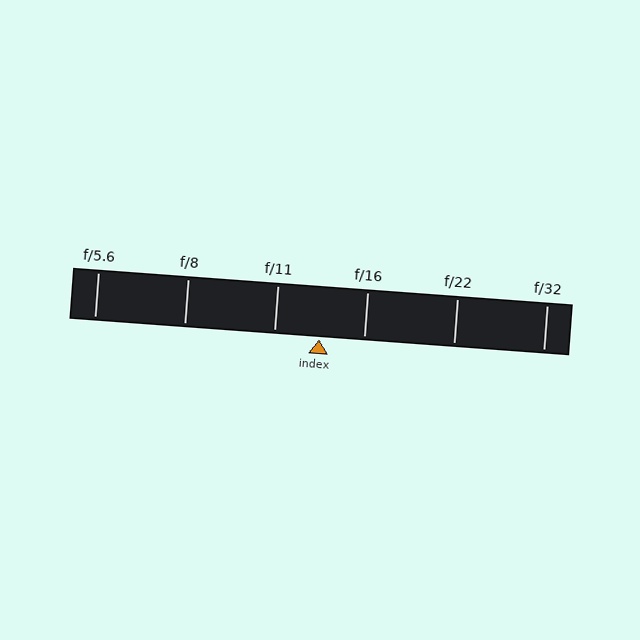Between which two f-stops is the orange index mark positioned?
The index mark is between f/11 and f/16.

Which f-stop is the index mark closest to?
The index mark is closest to f/16.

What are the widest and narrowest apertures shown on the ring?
The widest aperture shown is f/5.6 and the narrowest is f/32.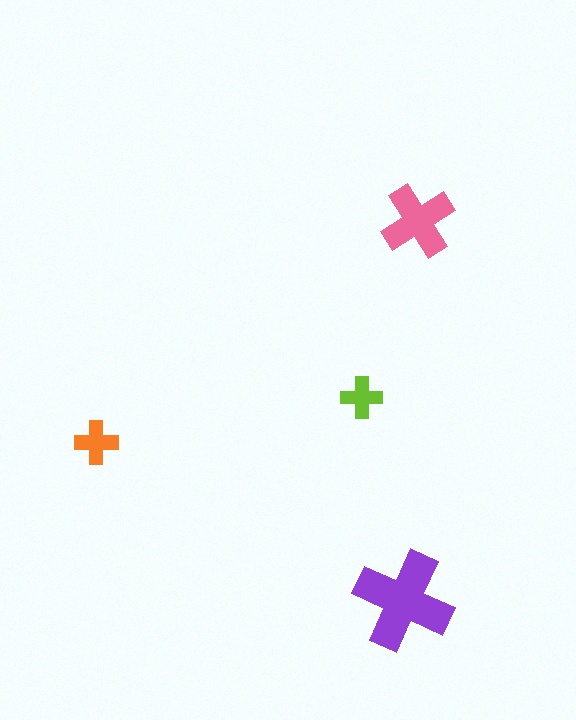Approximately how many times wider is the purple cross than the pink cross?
About 1.5 times wider.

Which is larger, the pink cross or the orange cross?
The pink one.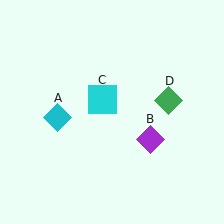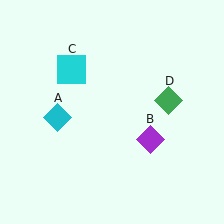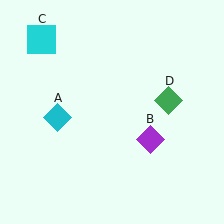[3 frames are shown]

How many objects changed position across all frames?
1 object changed position: cyan square (object C).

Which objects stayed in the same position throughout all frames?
Cyan diamond (object A) and purple diamond (object B) and green diamond (object D) remained stationary.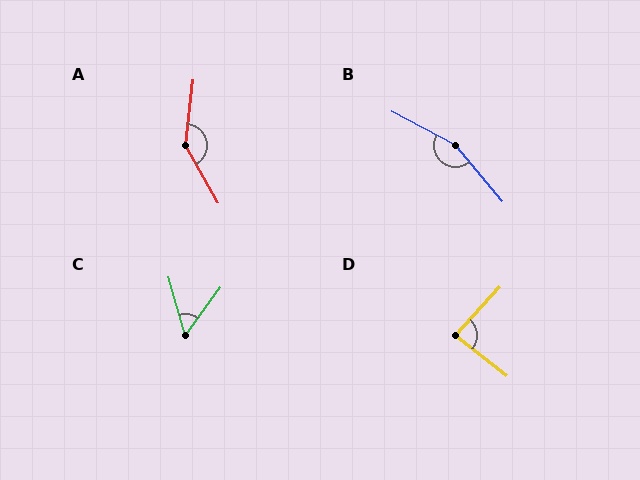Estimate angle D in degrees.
Approximately 85 degrees.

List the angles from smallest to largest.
C (52°), D (85°), A (144°), B (158°).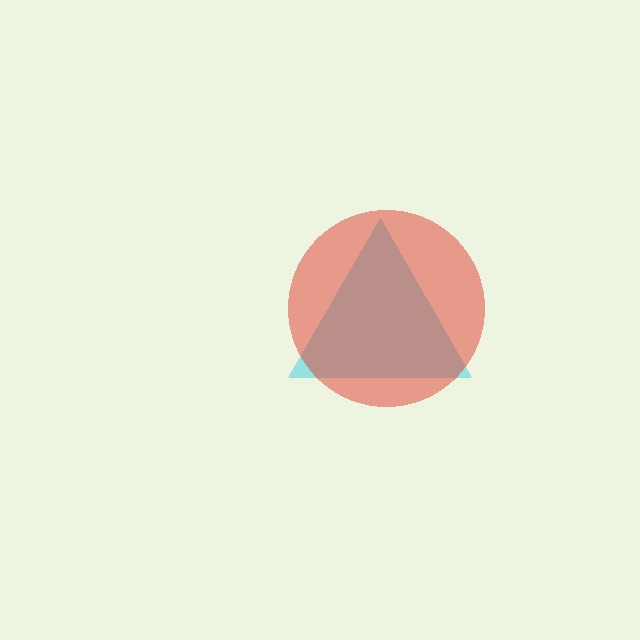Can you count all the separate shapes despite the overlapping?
Yes, there are 2 separate shapes.